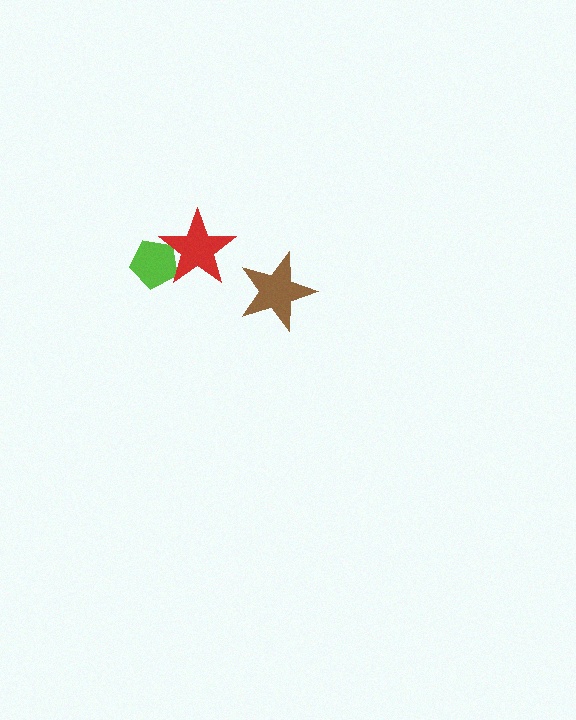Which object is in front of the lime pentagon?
The red star is in front of the lime pentagon.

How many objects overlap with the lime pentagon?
1 object overlaps with the lime pentagon.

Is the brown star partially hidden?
No, no other shape covers it.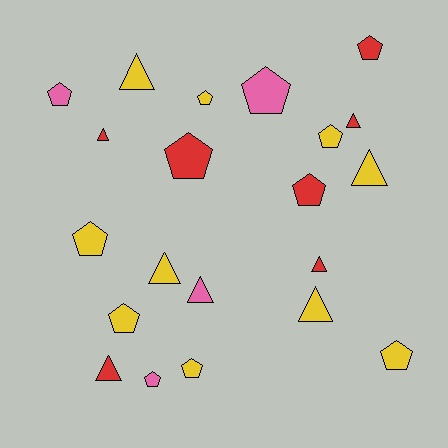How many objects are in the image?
There are 21 objects.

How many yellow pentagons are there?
There are 6 yellow pentagons.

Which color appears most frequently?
Yellow, with 10 objects.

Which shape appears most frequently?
Pentagon, with 12 objects.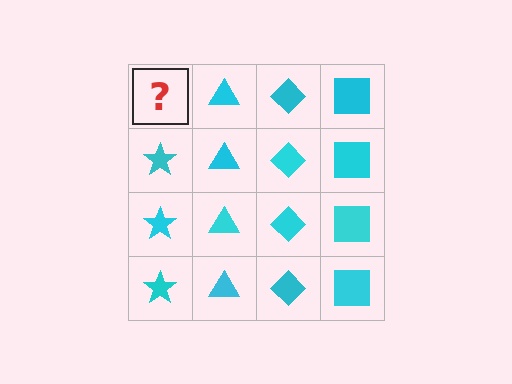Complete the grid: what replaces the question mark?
The question mark should be replaced with a cyan star.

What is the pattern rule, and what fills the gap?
The rule is that each column has a consistent shape. The gap should be filled with a cyan star.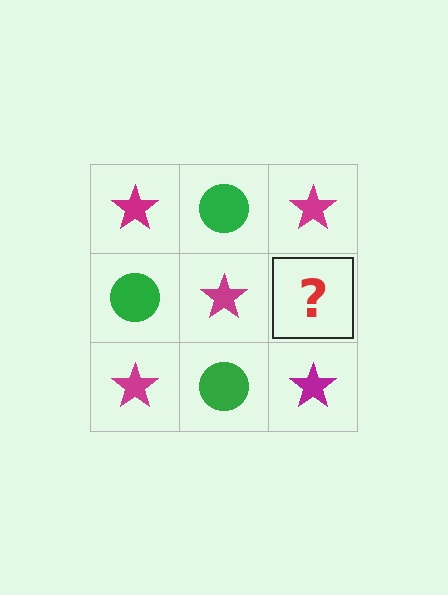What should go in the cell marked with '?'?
The missing cell should contain a green circle.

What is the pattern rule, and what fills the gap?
The rule is that it alternates magenta star and green circle in a checkerboard pattern. The gap should be filled with a green circle.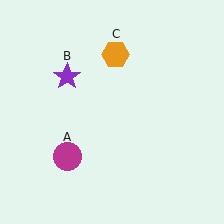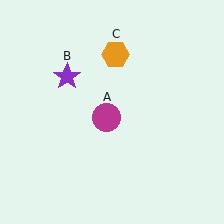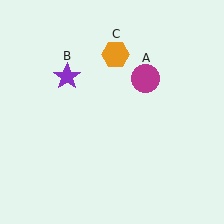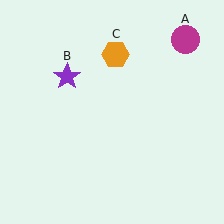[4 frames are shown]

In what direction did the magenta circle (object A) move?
The magenta circle (object A) moved up and to the right.